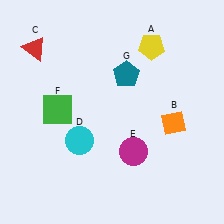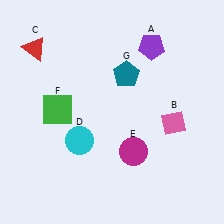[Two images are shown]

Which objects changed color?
A changed from yellow to purple. B changed from orange to pink.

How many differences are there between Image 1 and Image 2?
There are 2 differences between the two images.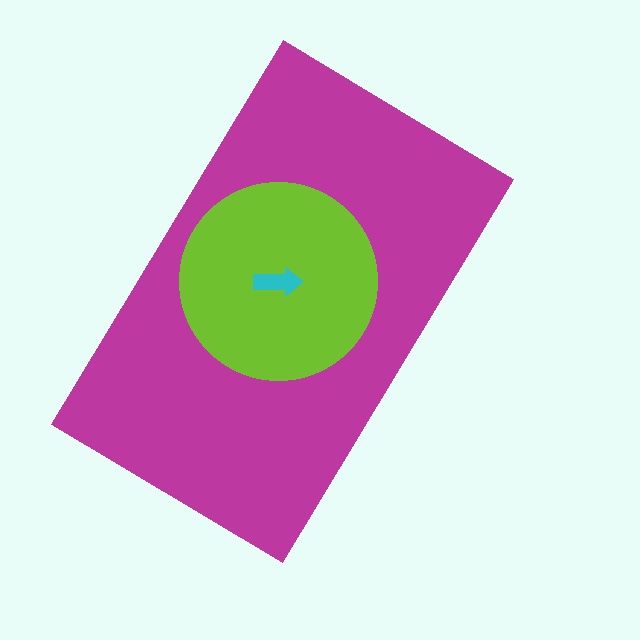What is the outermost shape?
The magenta rectangle.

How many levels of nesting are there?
3.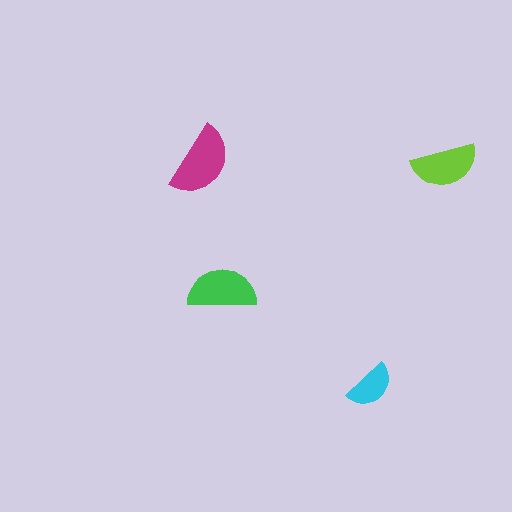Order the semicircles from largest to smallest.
the magenta one, the green one, the lime one, the cyan one.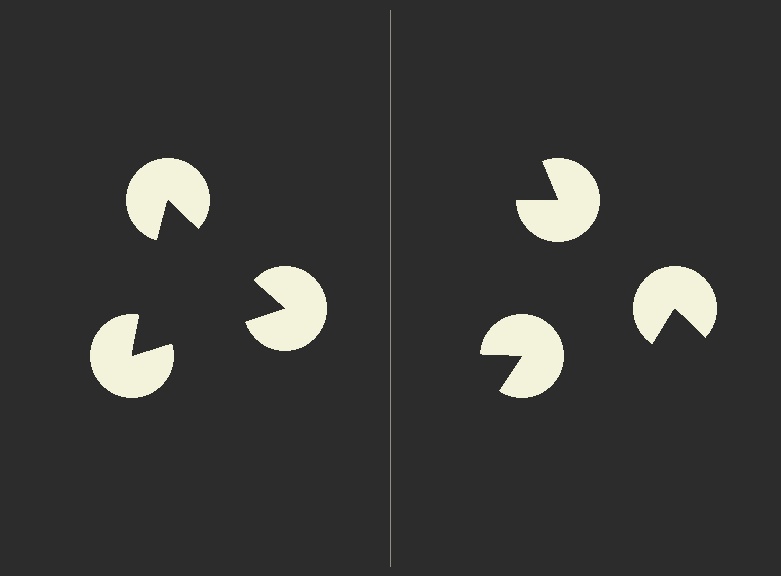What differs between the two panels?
The pac-man discs are positioned identically on both sides; only the wedge orientations differ. On the left they align to a triangle; on the right they are misaligned.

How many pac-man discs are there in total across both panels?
6 — 3 on each side.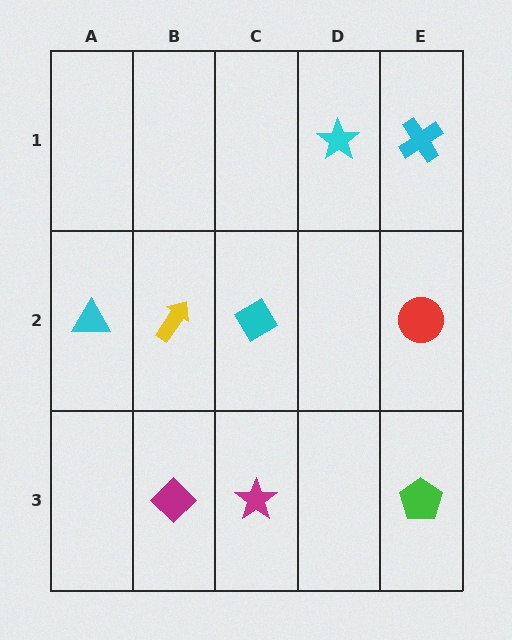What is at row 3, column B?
A magenta diamond.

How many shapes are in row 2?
4 shapes.